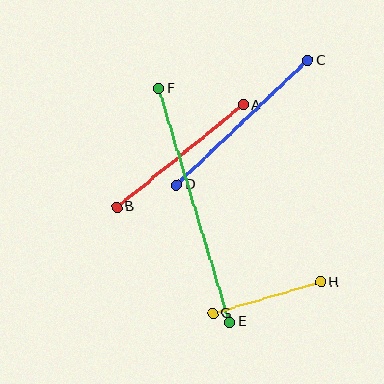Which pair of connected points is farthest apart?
Points E and F are farthest apart.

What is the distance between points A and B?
The distance is approximately 162 pixels.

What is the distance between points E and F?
The distance is approximately 244 pixels.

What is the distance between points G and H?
The distance is approximately 112 pixels.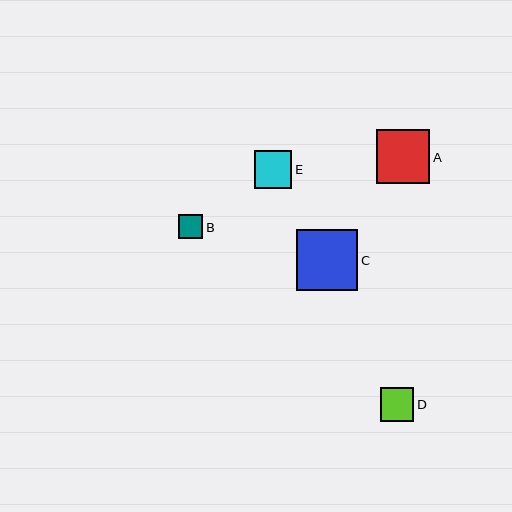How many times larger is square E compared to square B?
Square E is approximately 1.6 times the size of square B.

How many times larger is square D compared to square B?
Square D is approximately 1.4 times the size of square B.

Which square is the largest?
Square C is the largest with a size of approximately 62 pixels.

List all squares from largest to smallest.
From largest to smallest: C, A, E, D, B.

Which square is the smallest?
Square B is the smallest with a size of approximately 24 pixels.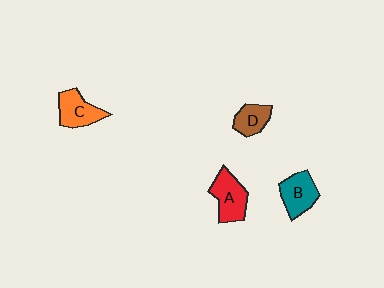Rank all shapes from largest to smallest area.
From largest to smallest: A (red), B (teal), C (orange), D (brown).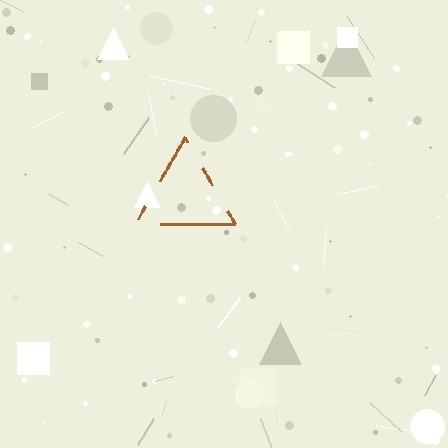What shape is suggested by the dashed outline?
The dashed outline suggests a triangle.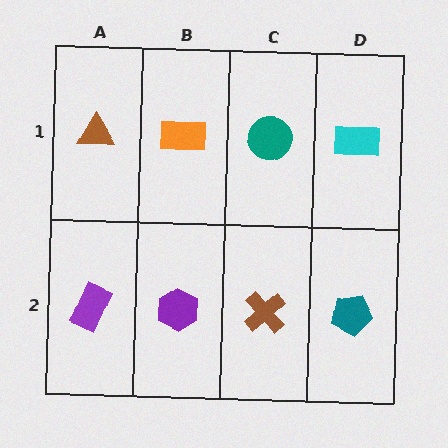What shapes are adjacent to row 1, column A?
A purple rectangle (row 2, column A), an orange rectangle (row 1, column B).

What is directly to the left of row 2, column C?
A purple hexagon.